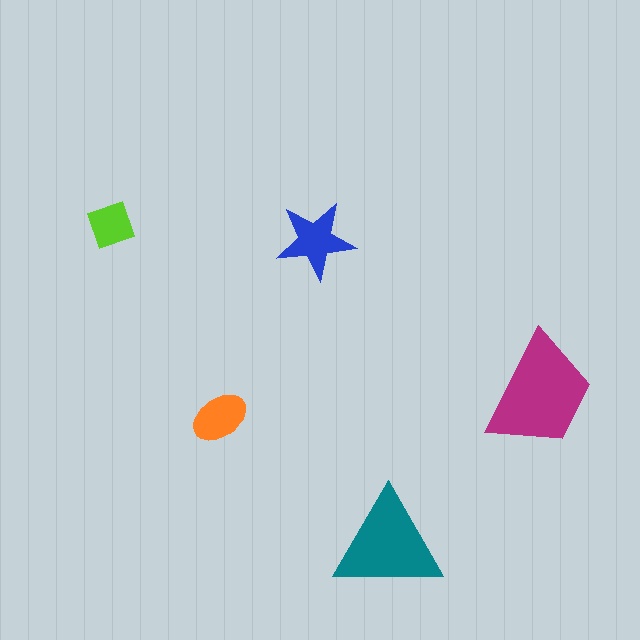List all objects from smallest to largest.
The lime square, the orange ellipse, the blue star, the teal triangle, the magenta trapezoid.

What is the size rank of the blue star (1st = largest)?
3rd.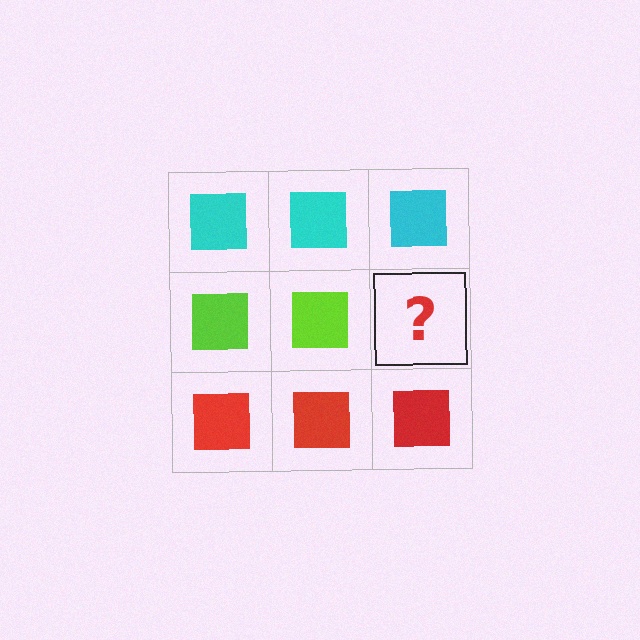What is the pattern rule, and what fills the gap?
The rule is that each row has a consistent color. The gap should be filled with a lime square.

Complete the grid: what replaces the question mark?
The question mark should be replaced with a lime square.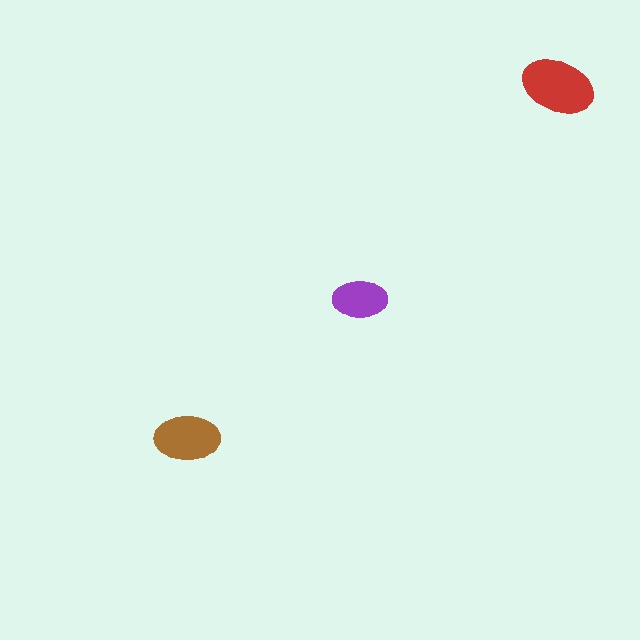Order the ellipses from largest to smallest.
the red one, the brown one, the purple one.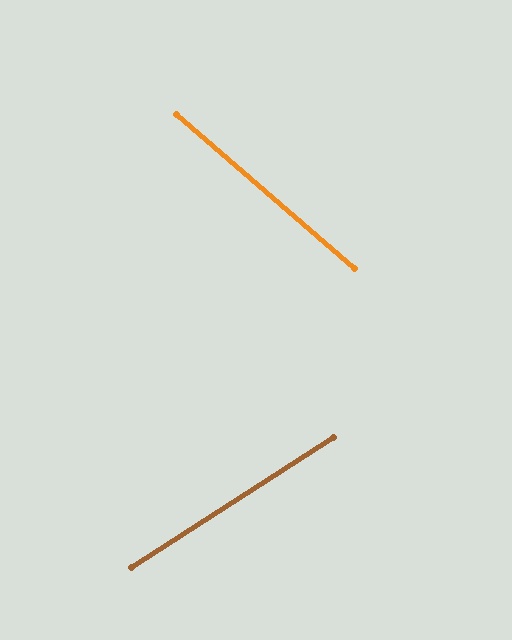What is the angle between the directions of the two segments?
Approximately 74 degrees.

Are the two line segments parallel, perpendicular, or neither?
Neither parallel nor perpendicular — they differ by about 74°.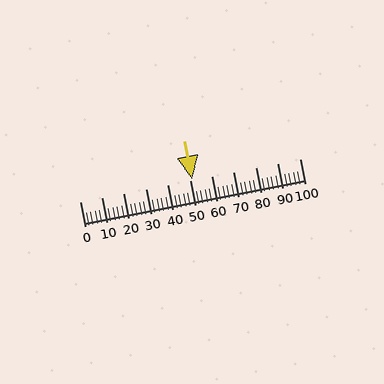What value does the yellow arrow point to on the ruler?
The yellow arrow points to approximately 51.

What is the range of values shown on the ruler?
The ruler shows values from 0 to 100.